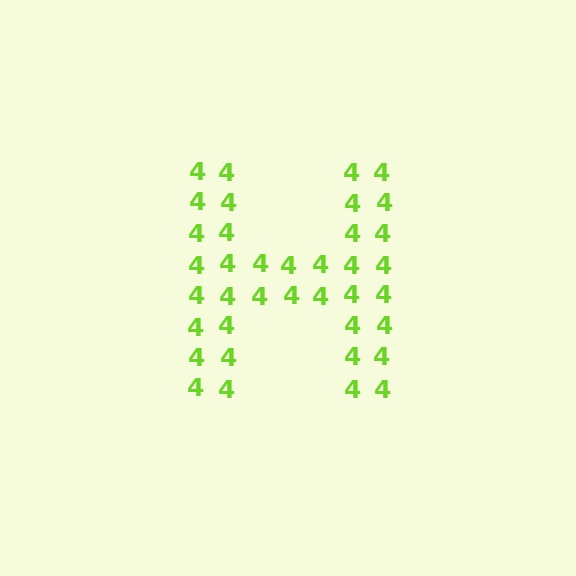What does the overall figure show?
The overall figure shows the letter H.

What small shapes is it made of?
It is made of small digit 4's.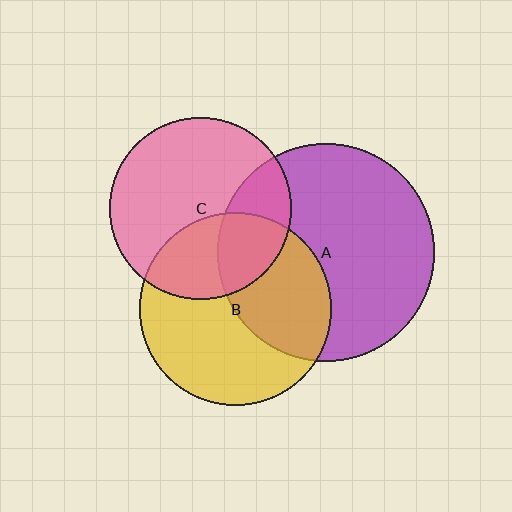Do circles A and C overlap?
Yes.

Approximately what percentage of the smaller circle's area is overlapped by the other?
Approximately 25%.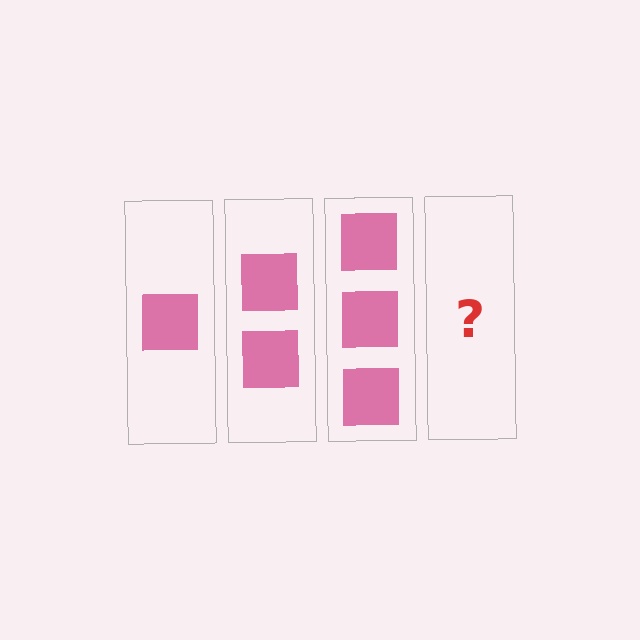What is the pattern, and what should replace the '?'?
The pattern is that each step adds one more square. The '?' should be 4 squares.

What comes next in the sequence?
The next element should be 4 squares.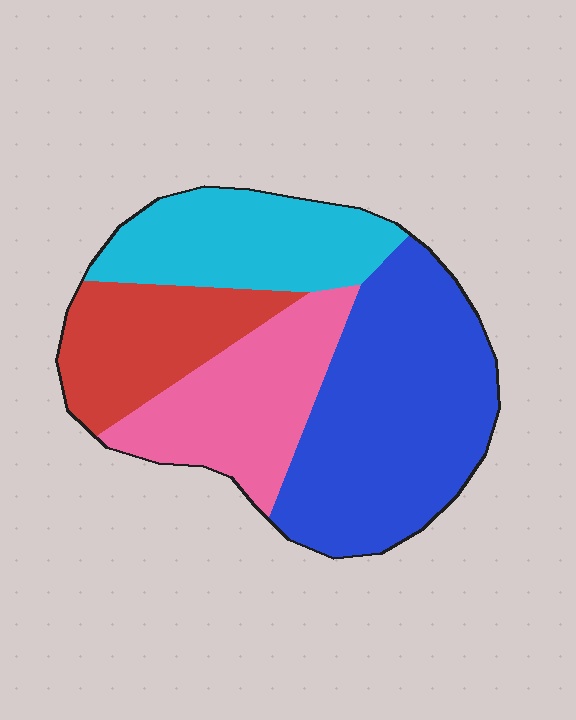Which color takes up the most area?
Blue, at roughly 40%.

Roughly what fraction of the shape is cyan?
Cyan takes up about one fifth (1/5) of the shape.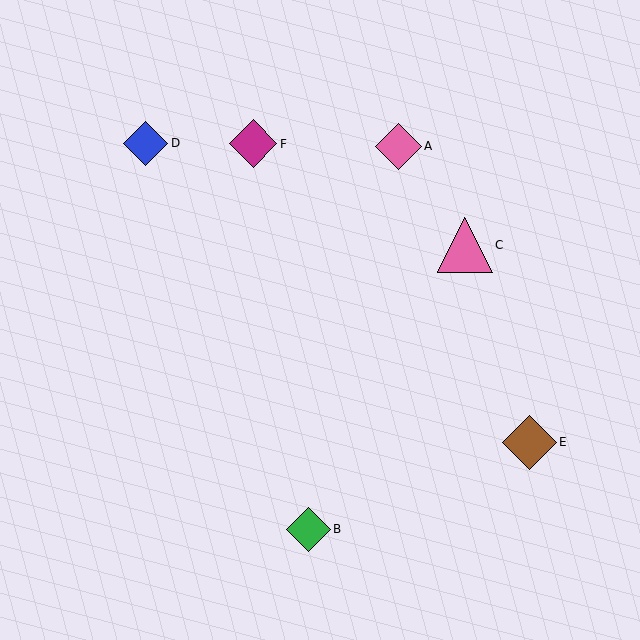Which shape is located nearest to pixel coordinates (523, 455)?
The brown diamond (labeled E) at (529, 442) is nearest to that location.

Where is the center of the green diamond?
The center of the green diamond is at (308, 529).